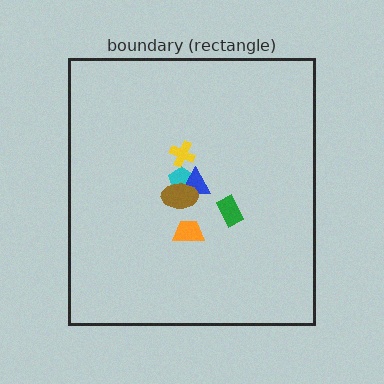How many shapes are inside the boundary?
6 inside, 0 outside.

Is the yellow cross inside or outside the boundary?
Inside.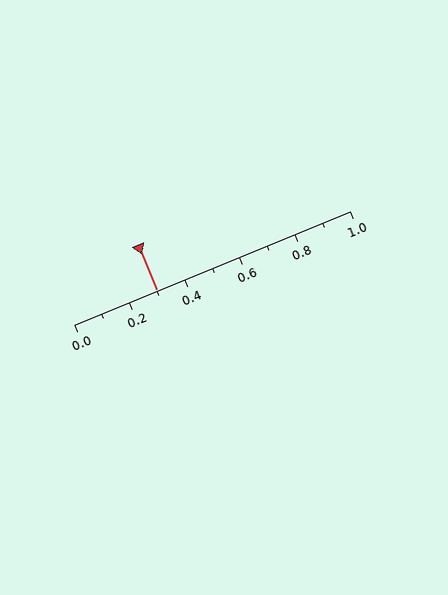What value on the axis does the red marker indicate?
The marker indicates approximately 0.3.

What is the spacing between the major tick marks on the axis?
The major ticks are spaced 0.2 apart.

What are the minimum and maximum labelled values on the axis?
The axis runs from 0.0 to 1.0.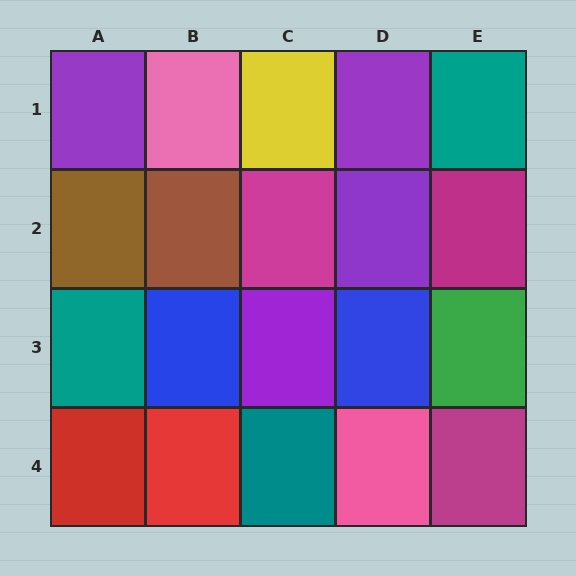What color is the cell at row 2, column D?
Purple.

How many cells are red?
2 cells are red.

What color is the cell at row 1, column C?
Yellow.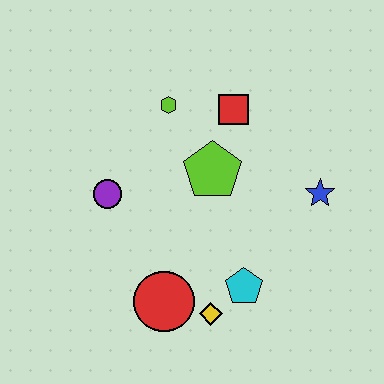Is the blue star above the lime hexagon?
No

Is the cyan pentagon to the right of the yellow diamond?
Yes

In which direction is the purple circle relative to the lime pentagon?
The purple circle is to the left of the lime pentagon.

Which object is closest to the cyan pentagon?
The yellow diamond is closest to the cyan pentagon.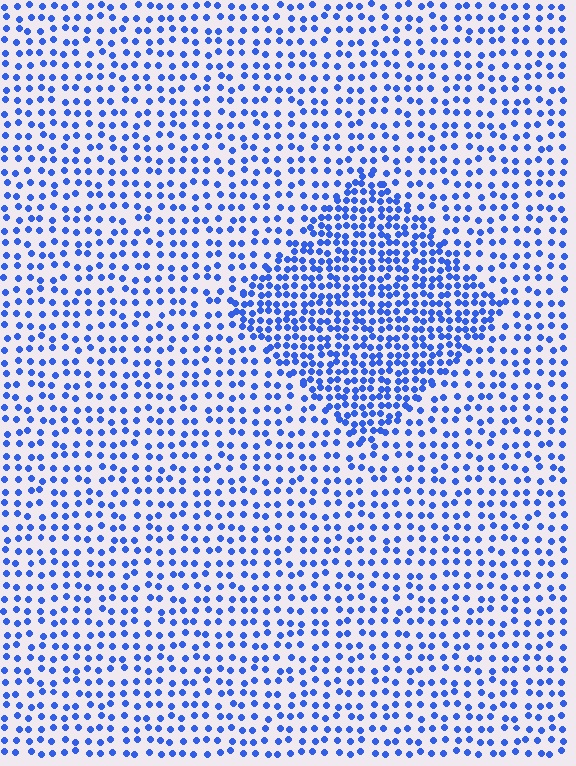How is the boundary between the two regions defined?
The boundary is defined by a change in element density (approximately 1.9x ratio). All elements are the same color, size, and shape.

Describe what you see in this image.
The image contains small blue elements arranged at two different densities. A diamond-shaped region is visible where the elements are more densely packed than the surrounding area.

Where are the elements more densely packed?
The elements are more densely packed inside the diamond boundary.